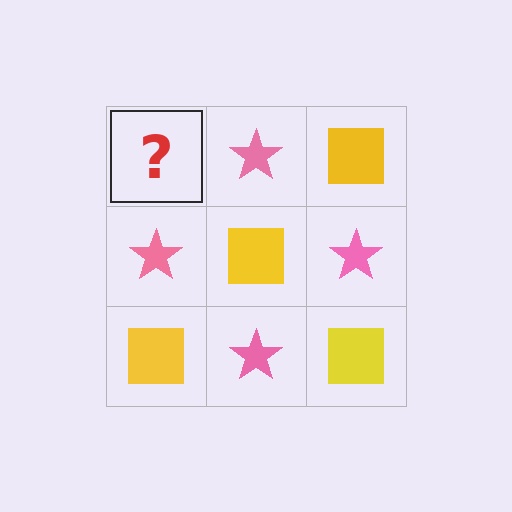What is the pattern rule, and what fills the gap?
The rule is that it alternates yellow square and pink star in a checkerboard pattern. The gap should be filled with a yellow square.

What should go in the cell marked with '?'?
The missing cell should contain a yellow square.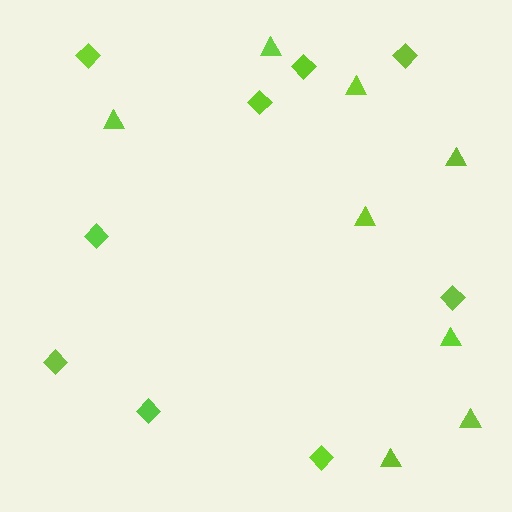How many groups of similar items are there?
There are 2 groups: one group of triangles (8) and one group of diamonds (9).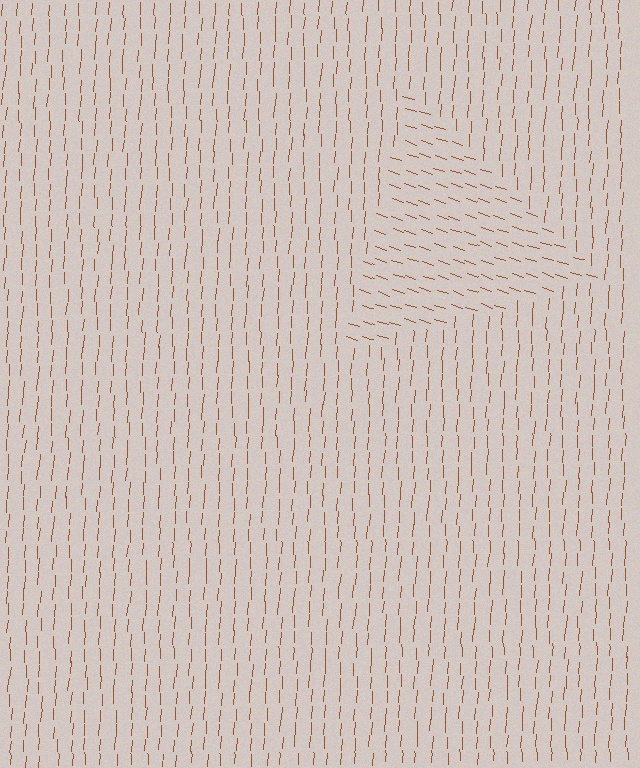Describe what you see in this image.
The image is filled with small brown line segments. A triangle region in the image has lines oriented differently from the surrounding lines, creating a visible texture boundary.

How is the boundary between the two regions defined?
The boundary is defined purely by a change in line orientation (approximately 75 degrees difference). All lines are the same color and thickness.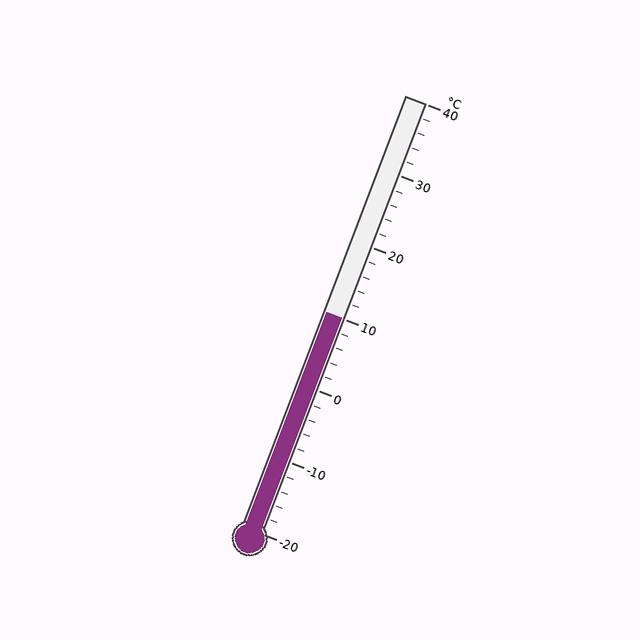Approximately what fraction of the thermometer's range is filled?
The thermometer is filled to approximately 50% of its range.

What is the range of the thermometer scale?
The thermometer scale ranges from -20°C to 40°C.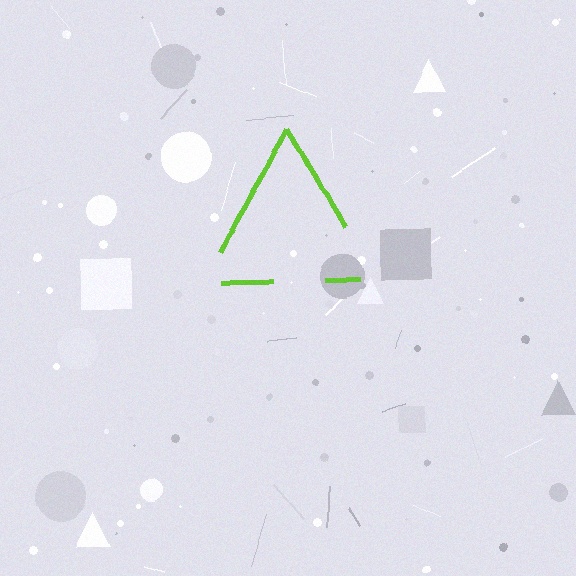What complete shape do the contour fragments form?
The contour fragments form a triangle.